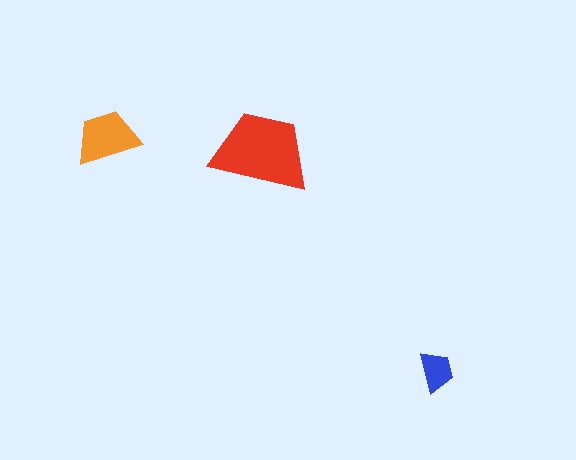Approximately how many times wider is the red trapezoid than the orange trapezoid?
About 1.5 times wider.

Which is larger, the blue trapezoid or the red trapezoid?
The red one.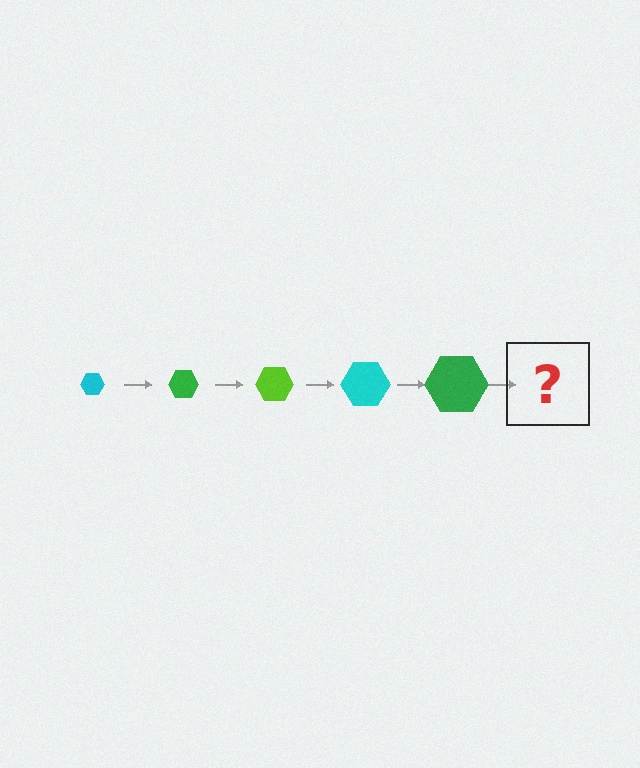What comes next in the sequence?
The next element should be a lime hexagon, larger than the previous one.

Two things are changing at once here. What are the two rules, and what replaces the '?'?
The two rules are that the hexagon grows larger each step and the color cycles through cyan, green, and lime. The '?' should be a lime hexagon, larger than the previous one.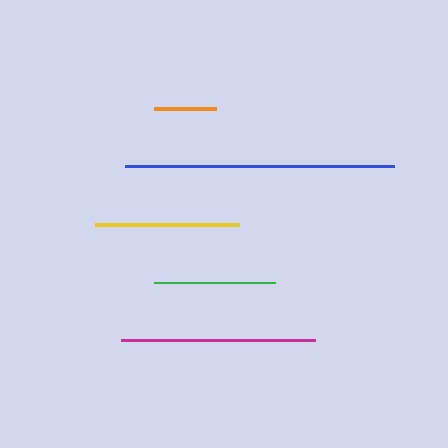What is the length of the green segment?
The green segment is approximately 121 pixels long.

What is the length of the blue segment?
The blue segment is approximately 270 pixels long.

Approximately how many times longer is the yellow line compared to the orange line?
The yellow line is approximately 2.3 times the length of the orange line.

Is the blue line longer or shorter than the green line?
The blue line is longer than the green line.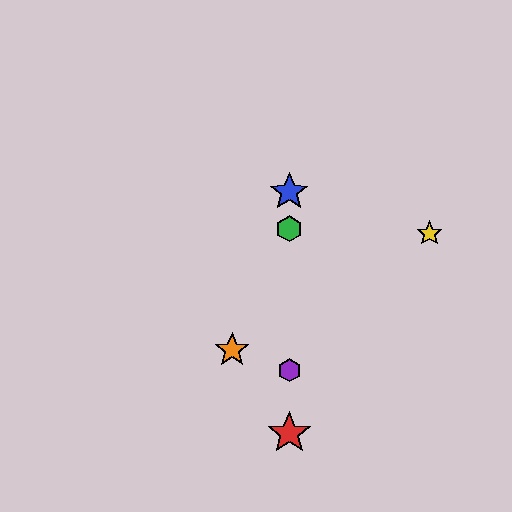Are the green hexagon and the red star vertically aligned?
Yes, both are at x≈289.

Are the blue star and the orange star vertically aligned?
No, the blue star is at x≈289 and the orange star is at x≈232.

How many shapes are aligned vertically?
4 shapes (the red star, the blue star, the green hexagon, the purple hexagon) are aligned vertically.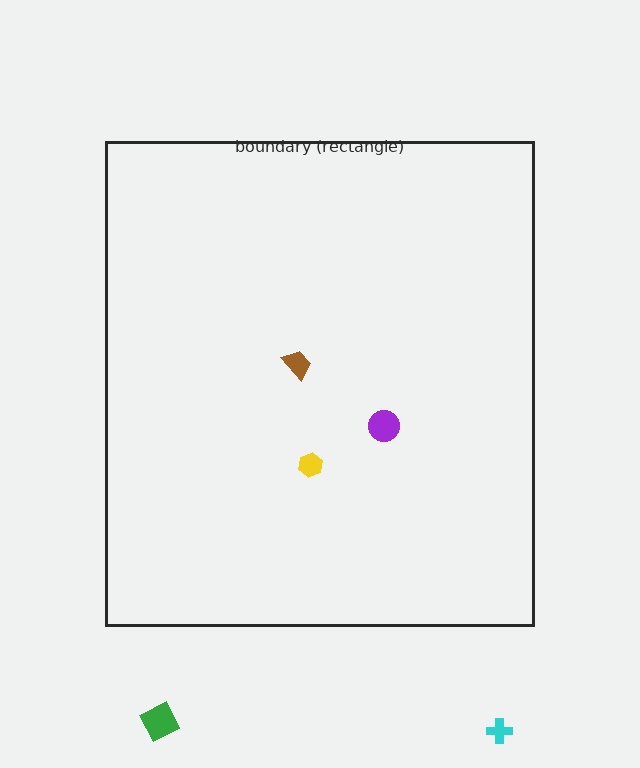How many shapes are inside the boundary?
3 inside, 2 outside.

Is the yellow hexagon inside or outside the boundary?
Inside.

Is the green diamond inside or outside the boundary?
Outside.